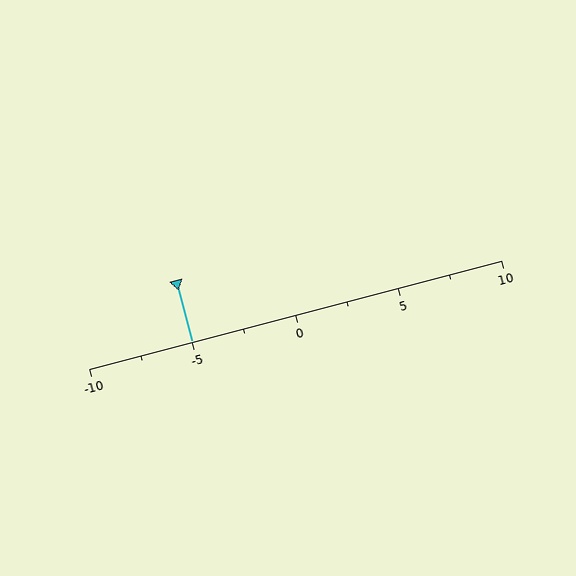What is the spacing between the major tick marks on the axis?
The major ticks are spaced 5 apart.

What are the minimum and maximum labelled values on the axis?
The axis runs from -10 to 10.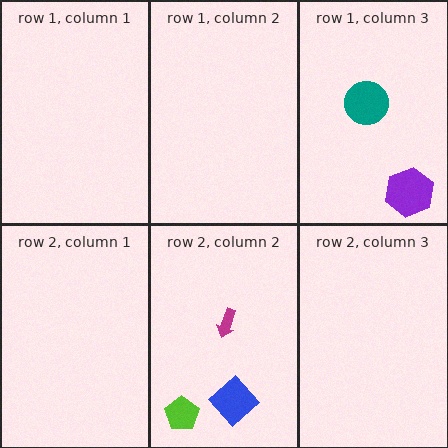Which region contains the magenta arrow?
The row 2, column 2 region.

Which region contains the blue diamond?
The row 2, column 2 region.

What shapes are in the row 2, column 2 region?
The lime pentagon, the magenta arrow, the blue diamond.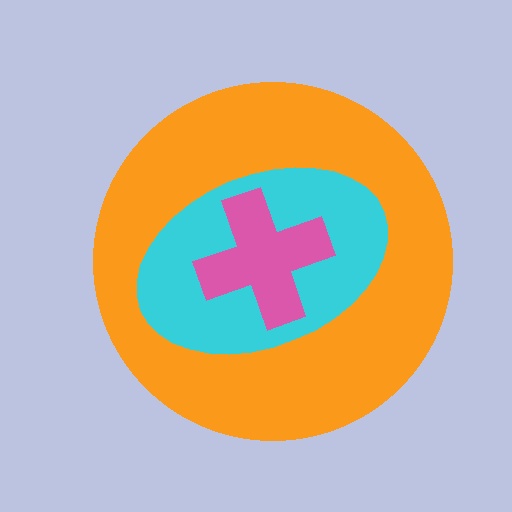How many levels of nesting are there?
3.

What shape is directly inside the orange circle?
The cyan ellipse.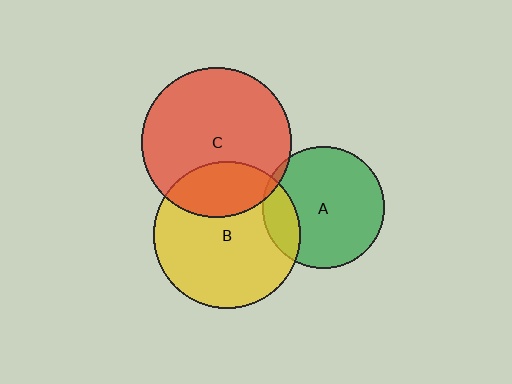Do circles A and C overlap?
Yes.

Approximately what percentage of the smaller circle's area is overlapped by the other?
Approximately 5%.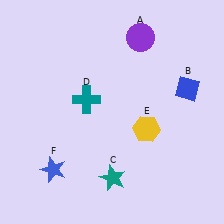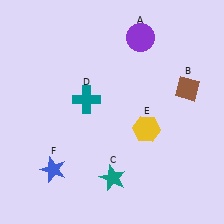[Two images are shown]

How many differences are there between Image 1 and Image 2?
There is 1 difference between the two images.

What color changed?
The diamond (B) changed from blue in Image 1 to brown in Image 2.